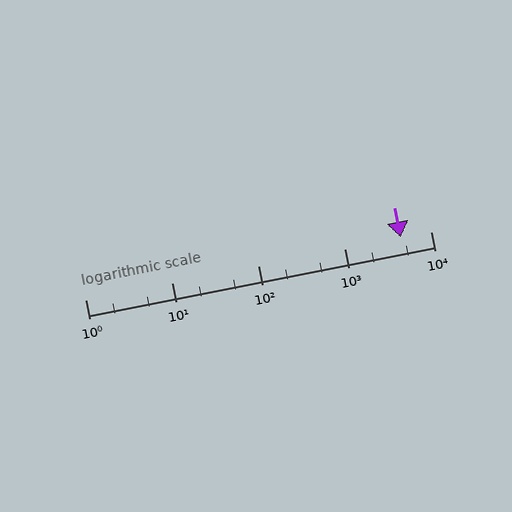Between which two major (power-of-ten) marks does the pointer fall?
The pointer is between 1000 and 10000.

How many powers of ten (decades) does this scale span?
The scale spans 4 decades, from 1 to 10000.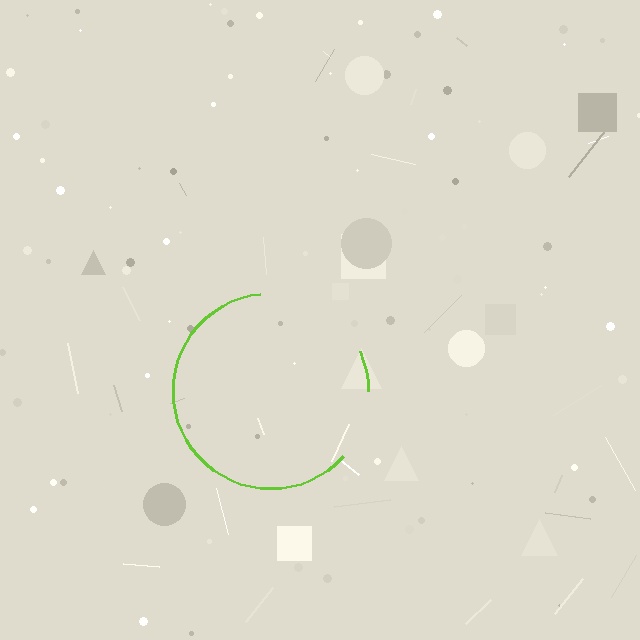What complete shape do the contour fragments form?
The contour fragments form a circle.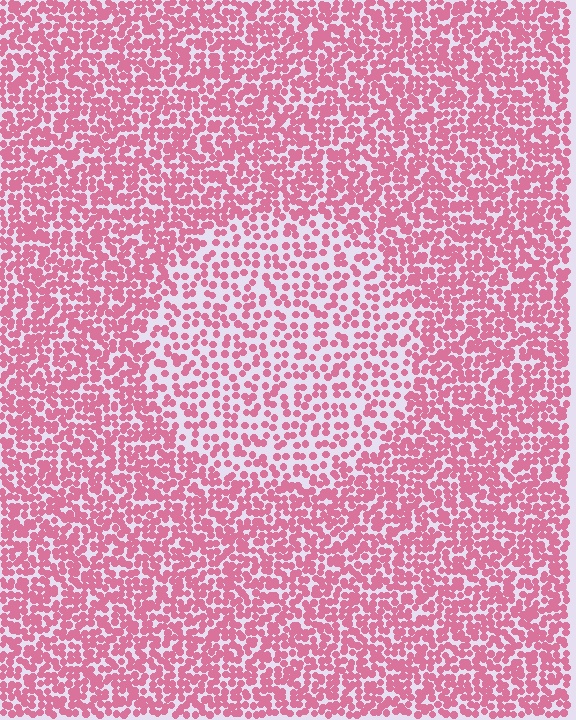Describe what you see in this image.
The image contains small pink elements arranged at two different densities. A circle-shaped region is visible where the elements are less densely packed than the surrounding area.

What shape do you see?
I see a circle.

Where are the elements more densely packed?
The elements are more densely packed outside the circle boundary.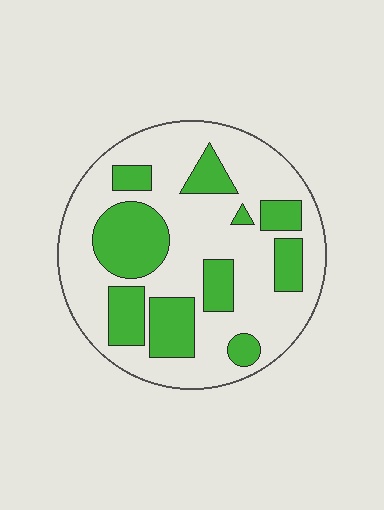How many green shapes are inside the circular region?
10.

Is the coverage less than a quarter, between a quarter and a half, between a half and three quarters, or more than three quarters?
Between a quarter and a half.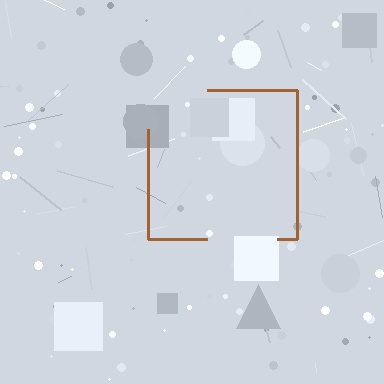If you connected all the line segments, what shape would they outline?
They would outline a square.